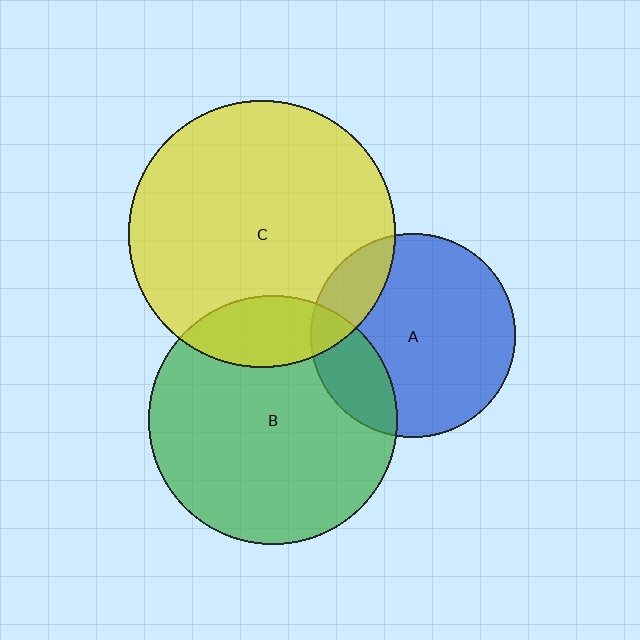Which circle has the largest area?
Circle C (yellow).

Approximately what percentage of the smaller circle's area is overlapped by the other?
Approximately 15%.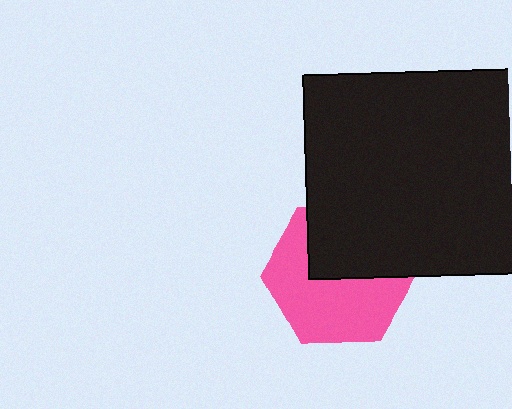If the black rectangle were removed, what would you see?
You would see the complete pink hexagon.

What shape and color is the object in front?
The object in front is a black rectangle.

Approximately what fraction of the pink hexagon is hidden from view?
Roughly 42% of the pink hexagon is hidden behind the black rectangle.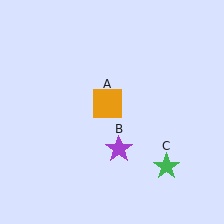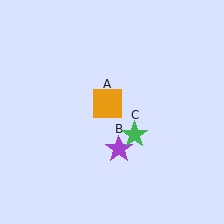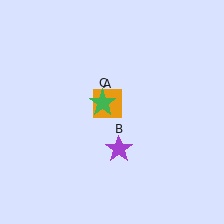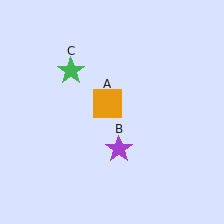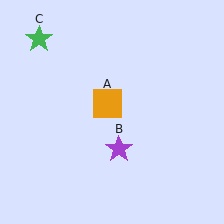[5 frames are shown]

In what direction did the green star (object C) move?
The green star (object C) moved up and to the left.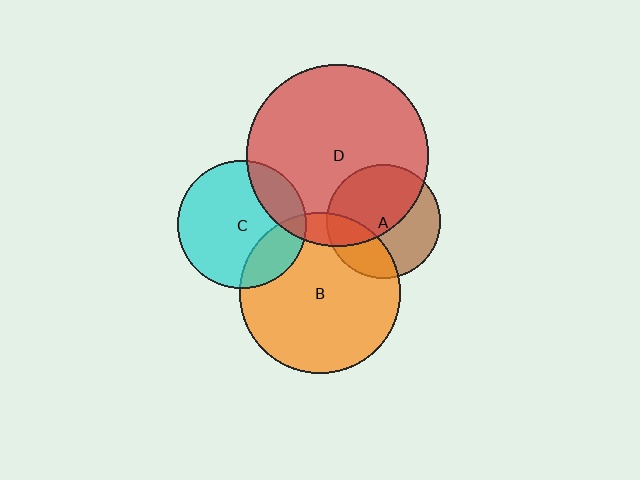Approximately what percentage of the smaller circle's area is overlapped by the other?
Approximately 20%.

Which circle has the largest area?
Circle D (red).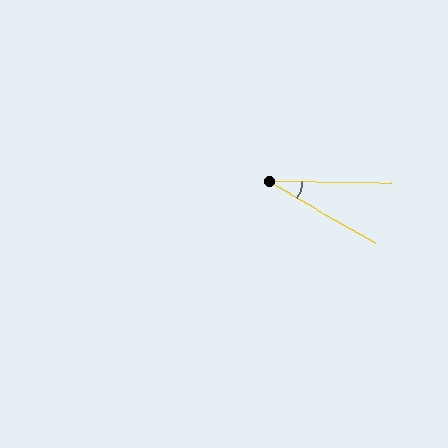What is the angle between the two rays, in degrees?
Approximately 30 degrees.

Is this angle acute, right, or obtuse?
It is acute.